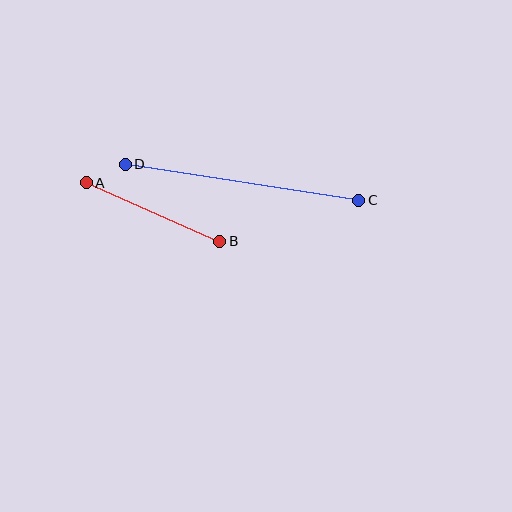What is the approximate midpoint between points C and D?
The midpoint is at approximately (242, 182) pixels.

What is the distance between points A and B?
The distance is approximately 146 pixels.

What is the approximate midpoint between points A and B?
The midpoint is at approximately (153, 212) pixels.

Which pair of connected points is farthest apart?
Points C and D are farthest apart.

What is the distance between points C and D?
The distance is approximately 236 pixels.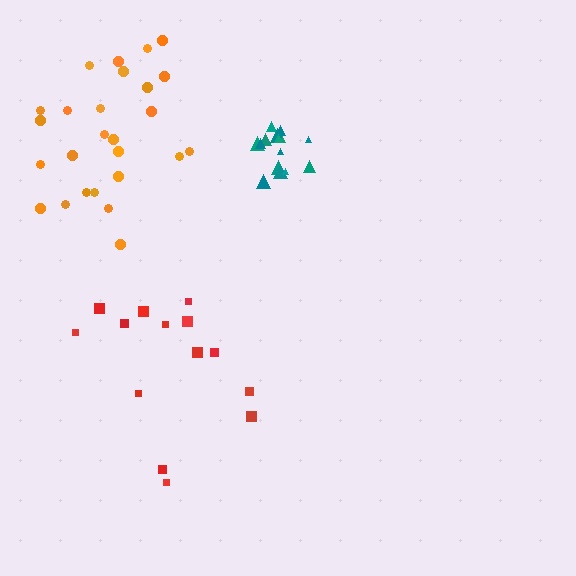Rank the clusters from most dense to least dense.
teal, orange, red.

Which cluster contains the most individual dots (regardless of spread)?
Orange (26).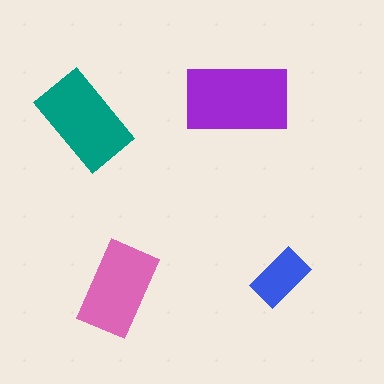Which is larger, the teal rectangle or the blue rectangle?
The teal one.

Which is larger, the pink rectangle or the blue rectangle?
The pink one.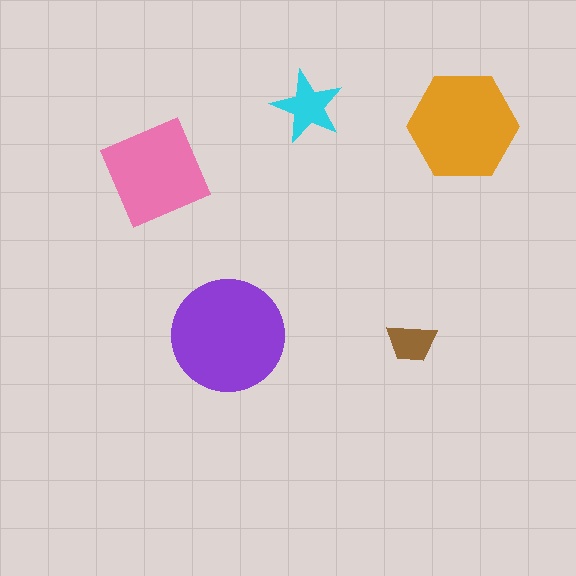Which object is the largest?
The purple circle.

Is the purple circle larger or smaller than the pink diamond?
Larger.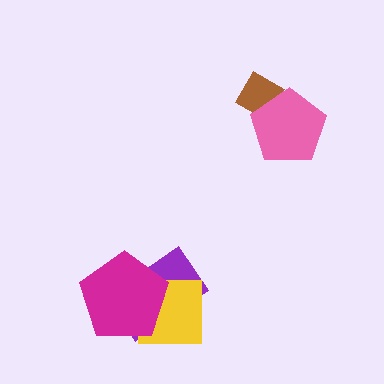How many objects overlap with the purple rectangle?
2 objects overlap with the purple rectangle.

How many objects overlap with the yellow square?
2 objects overlap with the yellow square.